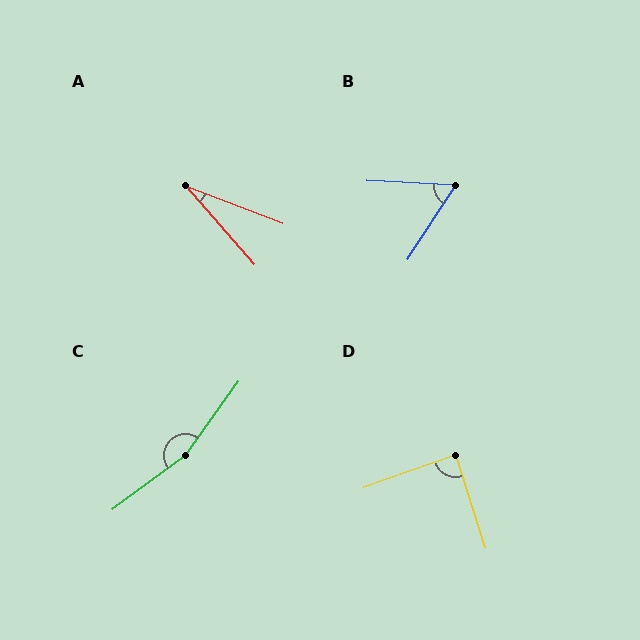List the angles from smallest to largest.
A (28°), B (60°), D (88°), C (162°).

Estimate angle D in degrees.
Approximately 88 degrees.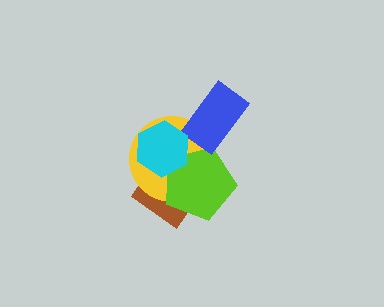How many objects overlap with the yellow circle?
4 objects overlap with the yellow circle.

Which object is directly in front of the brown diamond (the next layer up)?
The yellow circle is directly in front of the brown diamond.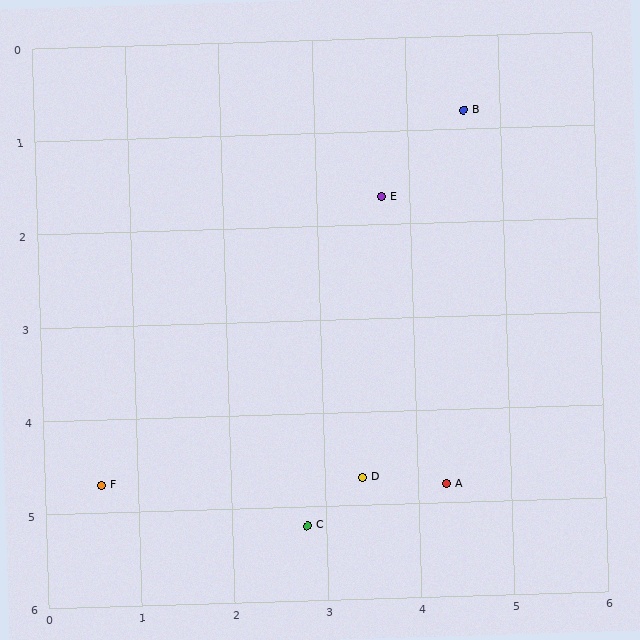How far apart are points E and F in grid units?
Points E and F are about 4.3 grid units apart.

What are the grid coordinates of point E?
Point E is at approximately (3.7, 1.7).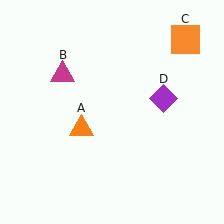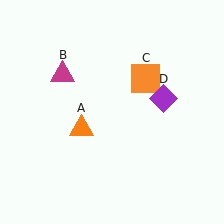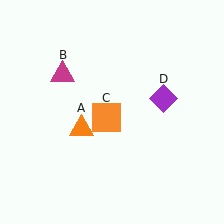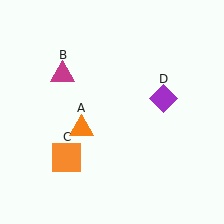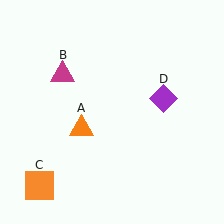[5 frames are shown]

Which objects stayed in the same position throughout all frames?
Orange triangle (object A) and magenta triangle (object B) and purple diamond (object D) remained stationary.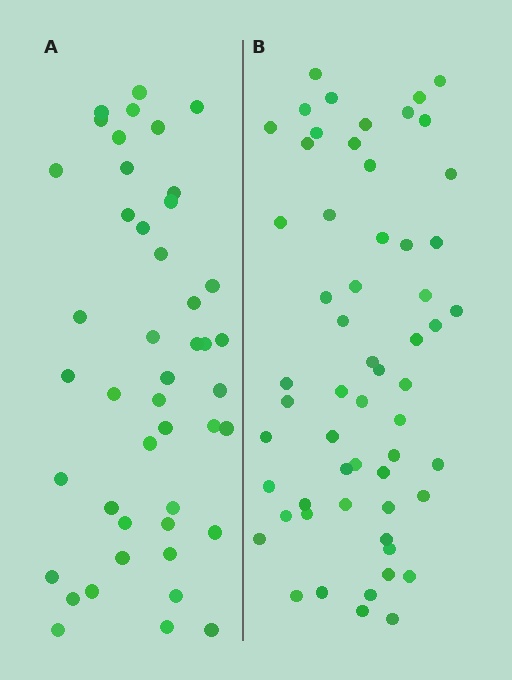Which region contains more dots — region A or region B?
Region B (the right region) has more dots.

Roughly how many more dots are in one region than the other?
Region B has approximately 15 more dots than region A.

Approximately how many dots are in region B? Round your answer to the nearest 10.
About 60 dots. (The exact count is 58, which rounds to 60.)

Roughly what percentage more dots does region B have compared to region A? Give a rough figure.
About 30% more.